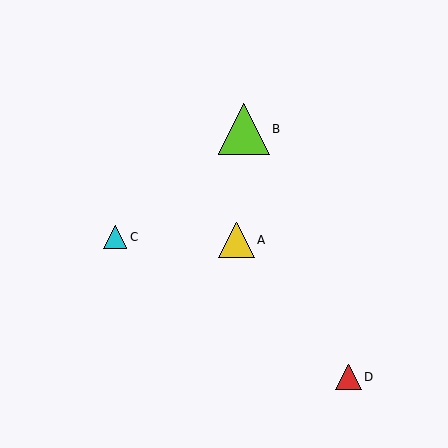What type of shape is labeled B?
Shape B is a lime triangle.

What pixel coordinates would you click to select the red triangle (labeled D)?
Click at (348, 377) to select the red triangle D.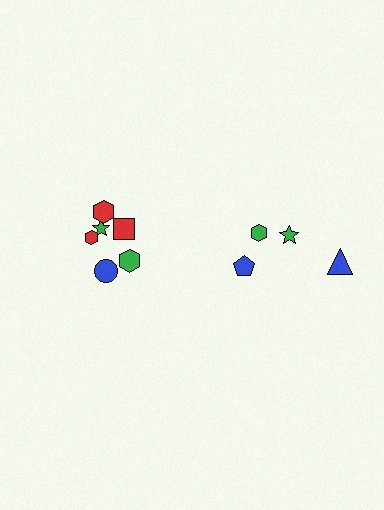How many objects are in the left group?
There are 6 objects.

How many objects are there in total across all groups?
There are 10 objects.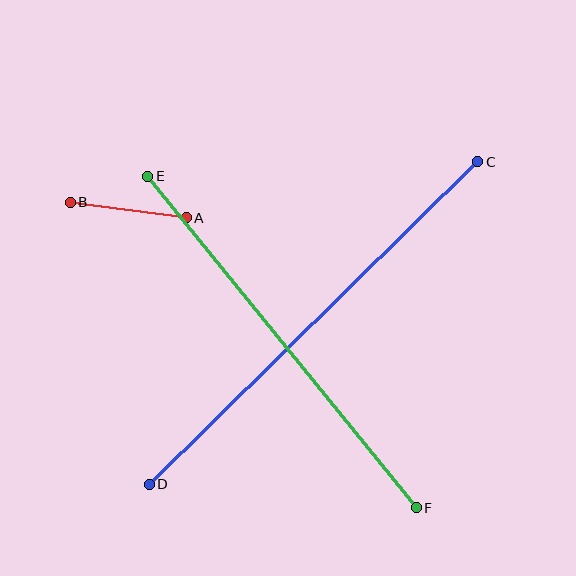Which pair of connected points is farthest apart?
Points C and D are farthest apart.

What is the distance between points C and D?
The distance is approximately 460 pixels.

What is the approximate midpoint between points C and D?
The midpoint is at approximately (314, 323) pixels.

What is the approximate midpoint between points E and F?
The midpoint is at approximately (282, 342) pixels.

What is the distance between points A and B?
The distance is approximately 117 pixels.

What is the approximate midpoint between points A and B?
The midpoint is at approximately (128, 210) pixels.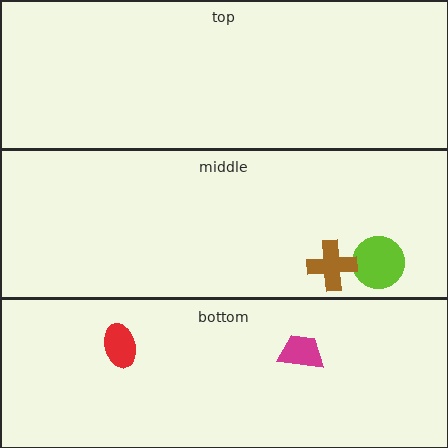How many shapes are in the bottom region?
2.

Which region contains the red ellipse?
The bottom region.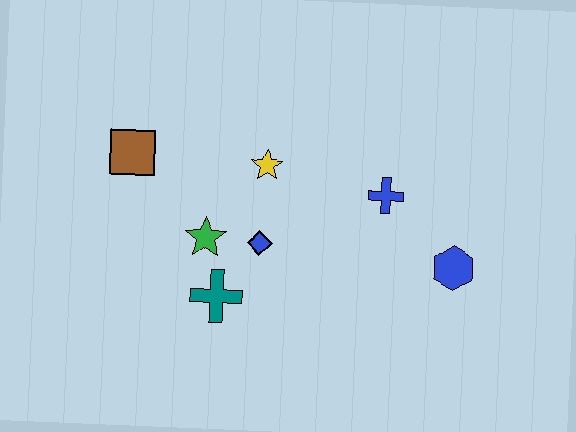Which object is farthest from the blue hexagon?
The brown square is farthest from the blue hexagon.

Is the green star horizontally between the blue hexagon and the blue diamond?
No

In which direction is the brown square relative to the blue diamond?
The brown square is to the left of the blue diamond.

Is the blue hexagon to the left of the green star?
No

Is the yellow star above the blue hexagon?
Yes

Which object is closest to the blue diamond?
The green star is closest to the blue diamond.